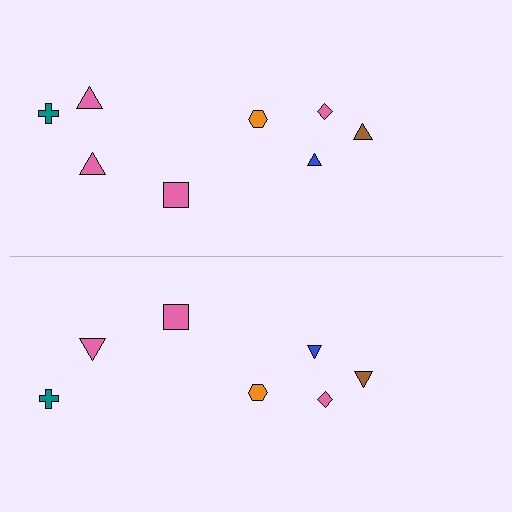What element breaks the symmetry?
A pink triangle is missing from the bottom side.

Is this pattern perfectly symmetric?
No, the pattern is not perfectly symmetric. A pink triangle is missing from the bottom side.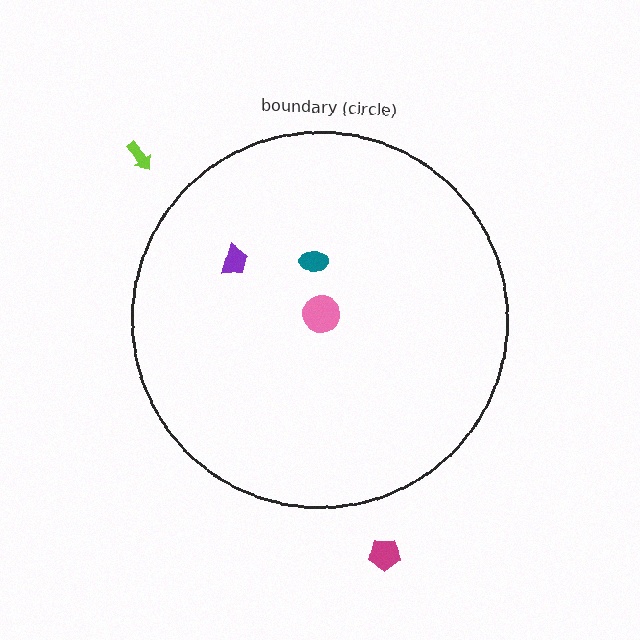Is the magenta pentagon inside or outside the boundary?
Outside.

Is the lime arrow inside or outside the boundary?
Outside.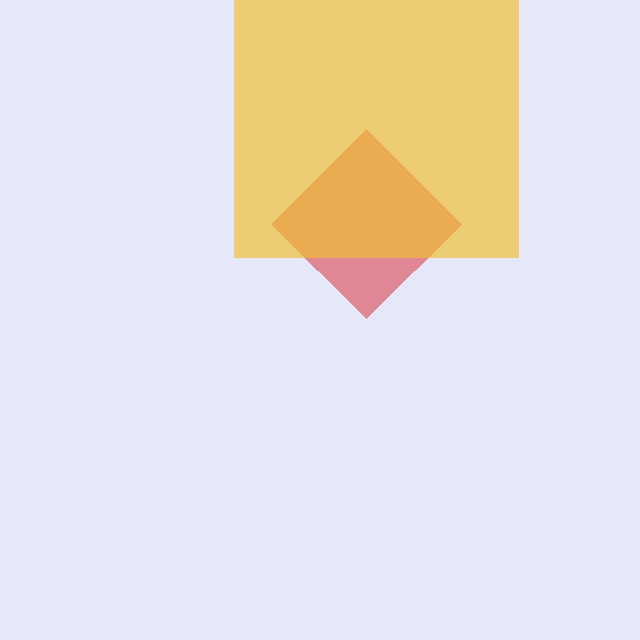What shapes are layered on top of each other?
The layered shapes are: a red diamond, a yellow square.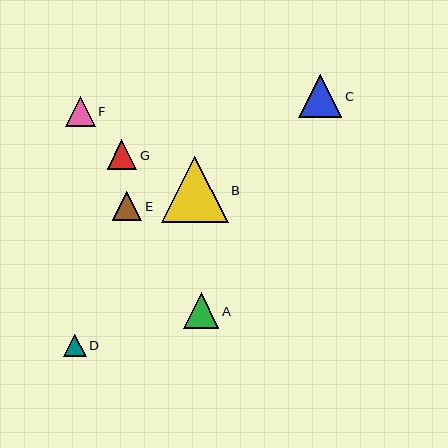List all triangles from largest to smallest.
From largest to smallest: B, C, A, F, G, E, D.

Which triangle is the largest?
Triangle B is the largest with a size of approximately 67 pixels.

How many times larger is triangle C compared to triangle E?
Triangle C is approximately 1.5 times the size of triangle E.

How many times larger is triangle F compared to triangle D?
Triangle F is approximately 1.3 times the size of triangle D.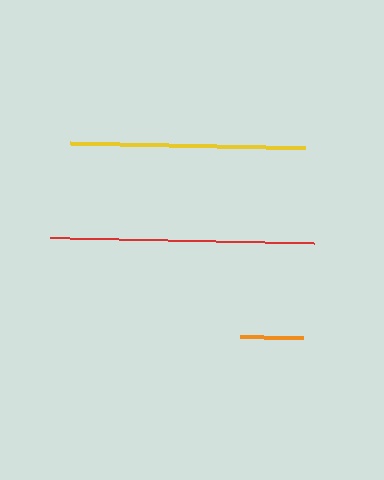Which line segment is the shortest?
The orange line is the shortest at approximately 63 pixels.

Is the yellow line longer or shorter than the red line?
The red line is longer than the yellow line.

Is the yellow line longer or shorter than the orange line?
The yellow line is longer than the orange line.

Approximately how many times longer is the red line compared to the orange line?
The red line is approximately 4.2 times the length of the orange line.